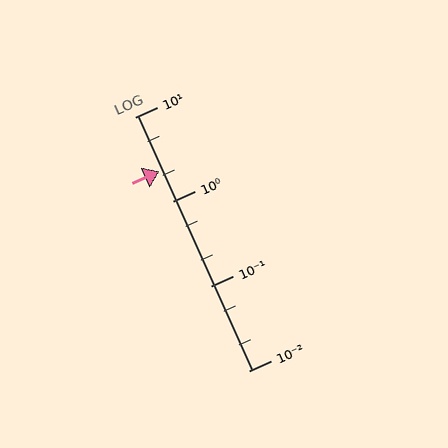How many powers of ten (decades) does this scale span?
The scale spans 3 decades, from 0.01 to 10.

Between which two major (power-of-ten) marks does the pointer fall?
The pointer is between 1 and 10.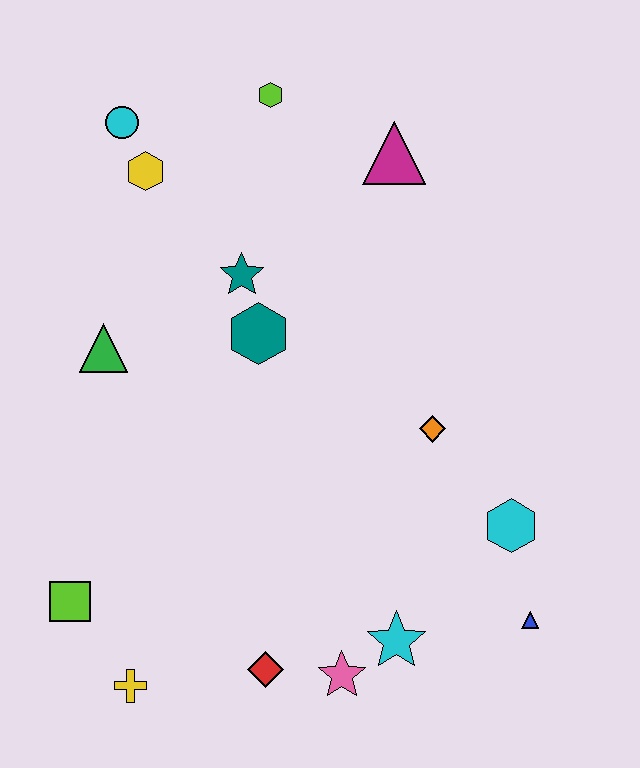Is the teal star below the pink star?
No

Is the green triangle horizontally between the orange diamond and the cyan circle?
No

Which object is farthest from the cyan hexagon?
The cyan circle is farthest from the cyan hexagon.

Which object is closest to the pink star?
The cyan star is closest to the pink star.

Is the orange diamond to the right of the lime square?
Yes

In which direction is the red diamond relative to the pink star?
The red diamond is to the left of the pink star.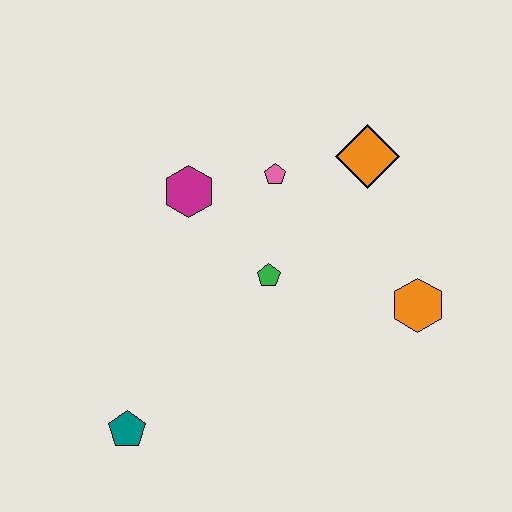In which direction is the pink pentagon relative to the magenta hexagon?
The pink pentagon is to the right of the magenta hexagon.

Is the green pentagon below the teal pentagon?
No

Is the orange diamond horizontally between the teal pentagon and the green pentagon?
No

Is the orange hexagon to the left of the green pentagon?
No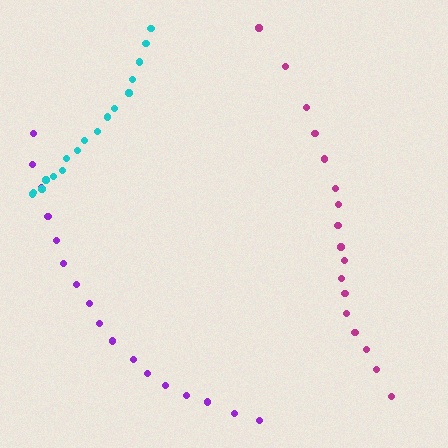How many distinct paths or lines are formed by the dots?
There are 3 distinct paths.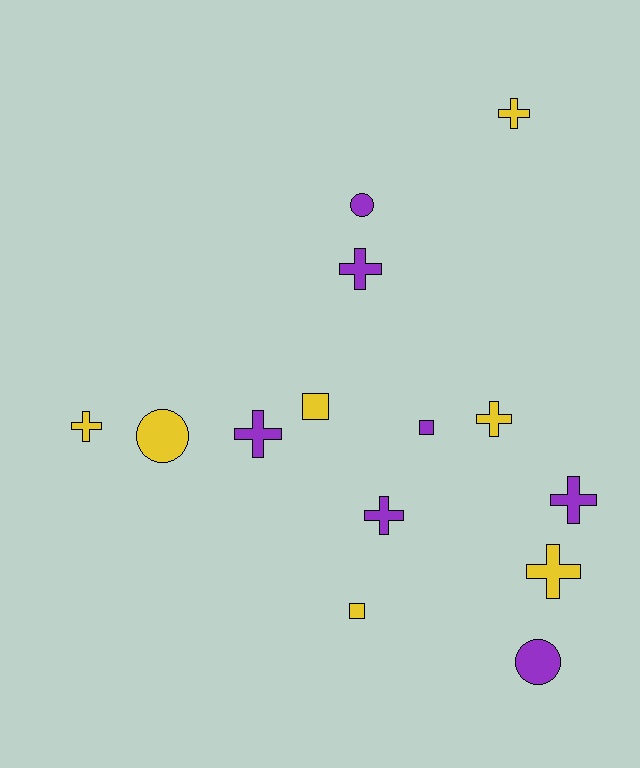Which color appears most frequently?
Yellow, with 7 objects.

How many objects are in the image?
There are 14 objects.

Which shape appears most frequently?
Cross, with 8 objects.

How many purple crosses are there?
There are 4 purple crosses.